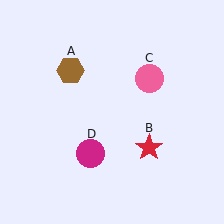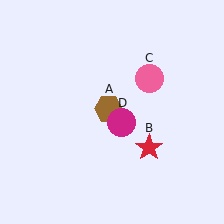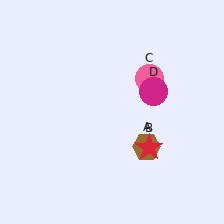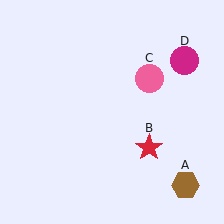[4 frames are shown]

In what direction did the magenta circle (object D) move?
The magenta circle (object D) moved up and to the right.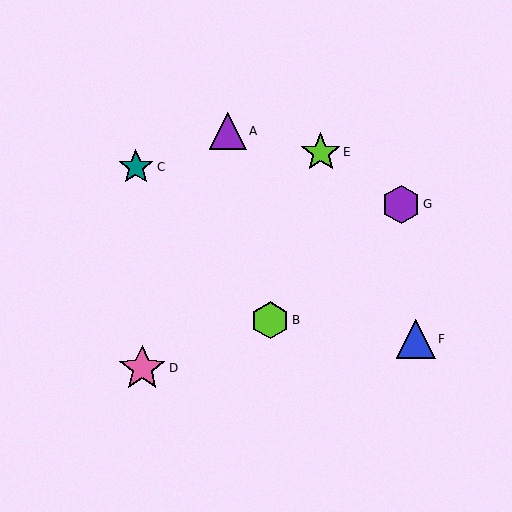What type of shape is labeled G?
Shape G is a purple hexagon.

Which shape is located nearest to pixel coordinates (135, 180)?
The teal star (labeled C) at (136, 167) is nearest to that location.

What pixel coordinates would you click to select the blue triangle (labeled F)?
Click at (416, 339) to select the blue triangle F.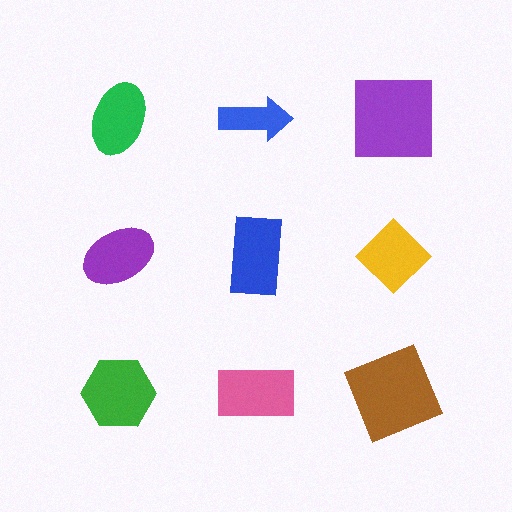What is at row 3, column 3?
A brown square.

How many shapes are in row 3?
3 shapes.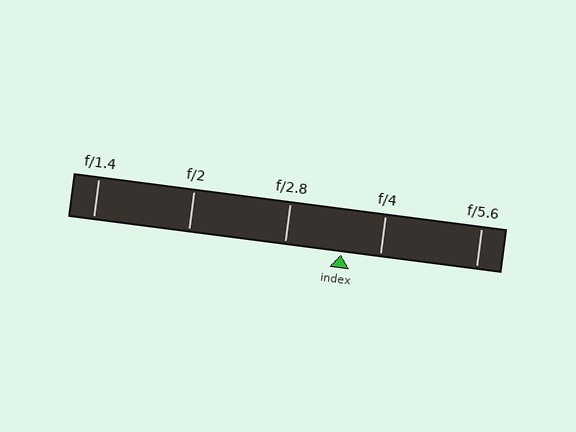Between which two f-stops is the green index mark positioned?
The index mark is between f/2.8 and f/4.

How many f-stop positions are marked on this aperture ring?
There are 5 f-stop positions marked.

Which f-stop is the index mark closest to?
The index mark is closest to f/4.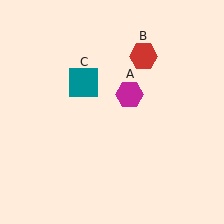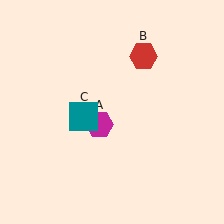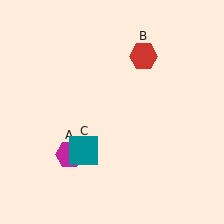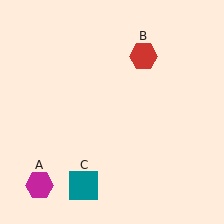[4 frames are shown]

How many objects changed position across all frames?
2 objects changed position: magenta hexagon (object A), teal square (object C).